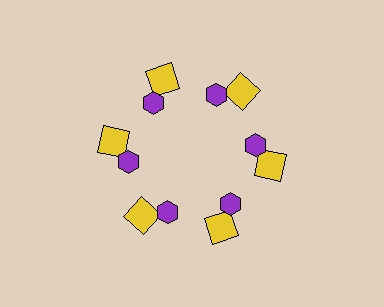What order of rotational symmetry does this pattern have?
This pattern has 6-fold rotational symmetry.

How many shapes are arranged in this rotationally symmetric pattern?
There are 12 shapes, arranged in 6 groups of 2.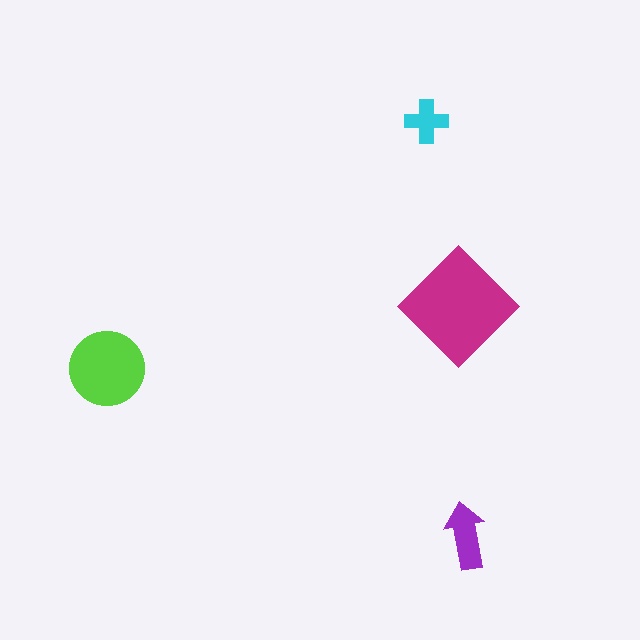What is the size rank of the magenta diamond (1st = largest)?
1st.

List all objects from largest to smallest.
The magenta diamond, the lime circle, the purple arrow, the cyan cross.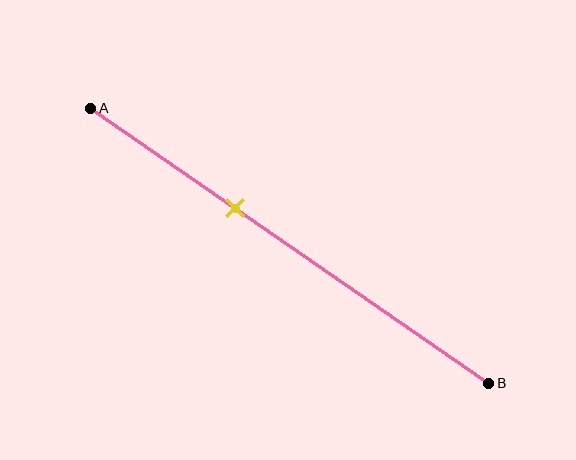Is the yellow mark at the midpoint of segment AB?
No, the mark is at about 35% from A, not at the 50% midpoint.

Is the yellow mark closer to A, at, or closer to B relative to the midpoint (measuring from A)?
The yellow mark is closer to point A than the midpoint of segment AB.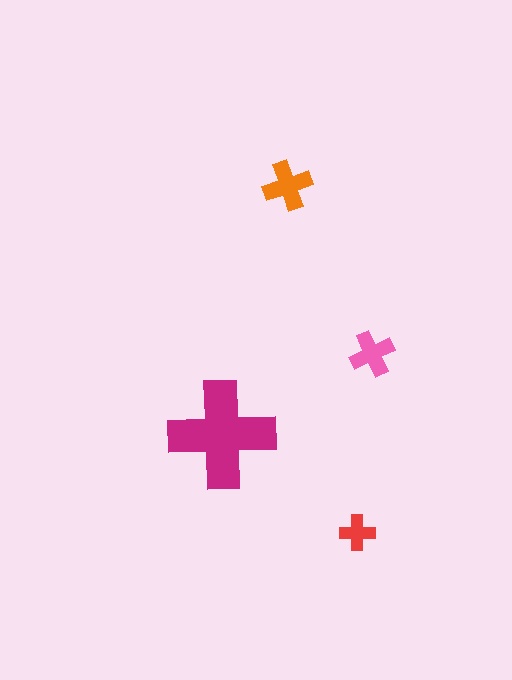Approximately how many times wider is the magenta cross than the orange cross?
About 2 times wider.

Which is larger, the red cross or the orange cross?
The orange one.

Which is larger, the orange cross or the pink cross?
The orange one.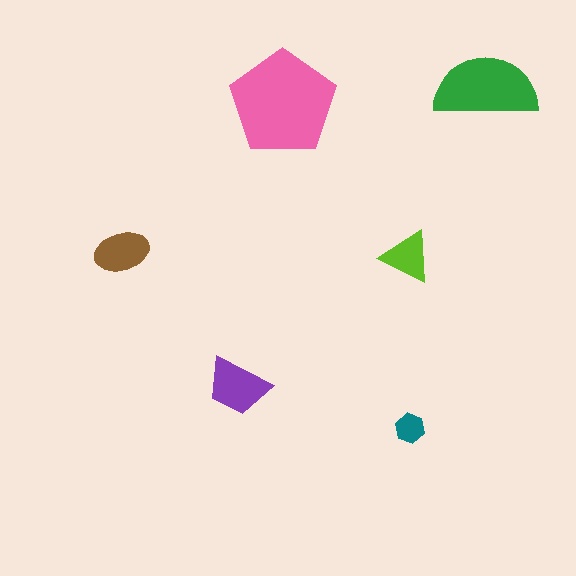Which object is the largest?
The pink pentagon.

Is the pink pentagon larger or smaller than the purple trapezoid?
Larger.